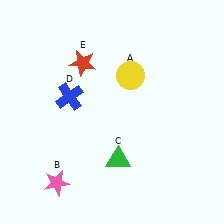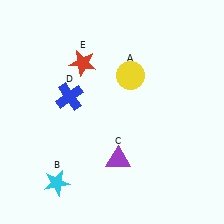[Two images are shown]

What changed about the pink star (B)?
In Image 1, B is pink. In Image 2, it changed to cyan.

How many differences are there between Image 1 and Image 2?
There are 2 differences between the two images.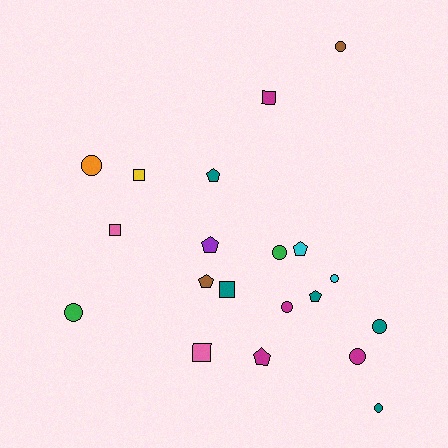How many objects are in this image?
There are 20 objects.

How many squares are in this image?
There are 5 squares.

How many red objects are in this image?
There are no red objects.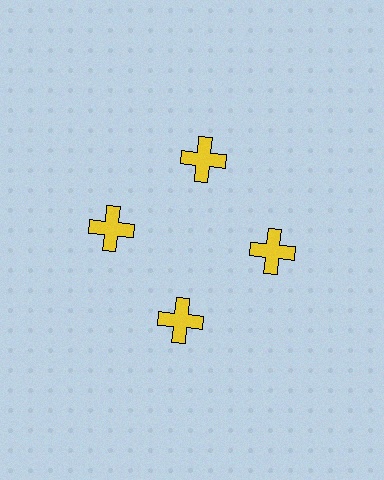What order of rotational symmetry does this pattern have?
This pattern has 4-fold rotational symmetry.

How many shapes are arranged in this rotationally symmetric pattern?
There are 4 shapes, arranged in 4 groups of 1.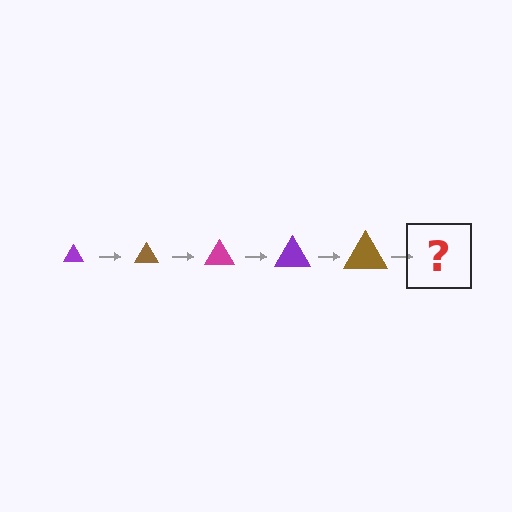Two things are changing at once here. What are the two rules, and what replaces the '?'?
The two rules are that the triangle grows larger each step and the color cycles through purple, brown, and magenta. The '?' should be a magenta triangle, larger than the previous one.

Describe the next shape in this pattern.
It should be a magenta triangle, larger than the previous one.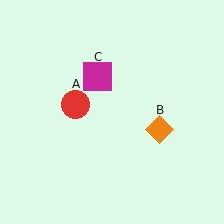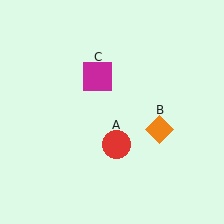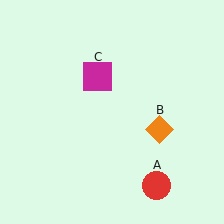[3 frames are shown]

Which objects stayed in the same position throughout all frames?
Orange diamond (object B) and magenta square (object C) remained stationary.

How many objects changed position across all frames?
1 object changed position: red circle (object A).